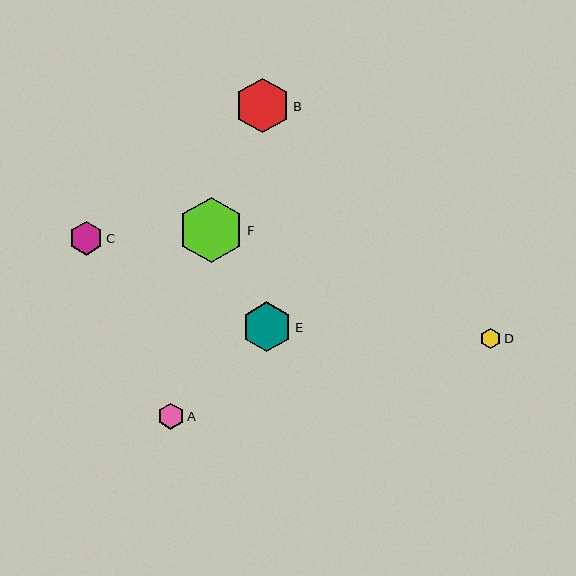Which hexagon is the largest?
Hexagon F is the largest with a size of approximately 65 pixels.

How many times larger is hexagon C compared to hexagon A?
Hexagon C is approximately 1.3 times the size of hexagon A.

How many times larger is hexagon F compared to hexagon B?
Hexagon F is approximately 1.2 times the size of hexagon B.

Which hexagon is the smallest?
Hexagon D is the smallest with a size of approximately 21 pixels.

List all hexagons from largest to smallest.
From largest to smallest: F, B, E, C, A, D.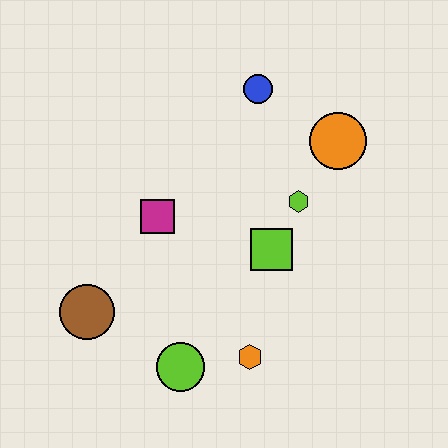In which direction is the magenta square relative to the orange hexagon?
The magenta square is above the orange hexagon.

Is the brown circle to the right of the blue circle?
No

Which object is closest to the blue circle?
The orange circle is closest to the blue circle.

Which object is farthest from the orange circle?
The brown circle is farthest from the orange circle.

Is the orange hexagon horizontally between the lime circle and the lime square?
Yes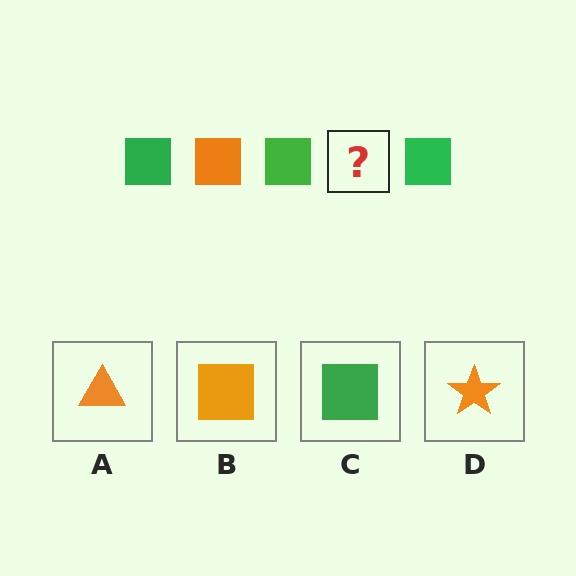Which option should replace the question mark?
Option B.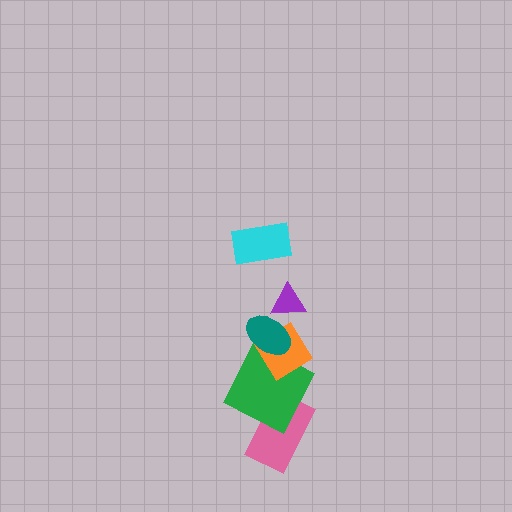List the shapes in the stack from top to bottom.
From top to bottom: the cyan rectangle, the purple triangle, the teal ellipse, the orange diamond, the green square, the pink rectangle.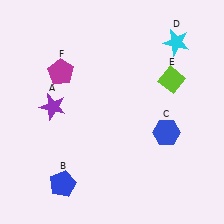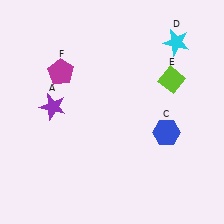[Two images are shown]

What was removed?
The blue pentagon (B) was removed in Image 2.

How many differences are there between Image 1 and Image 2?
There is 1 difference between the two images.